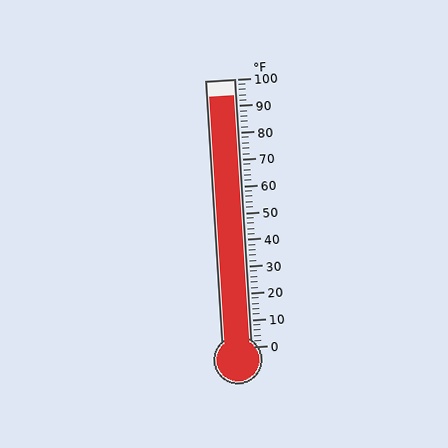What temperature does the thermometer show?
The thermometer shows approximately 94°F.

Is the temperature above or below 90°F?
The temperature is above 90°F.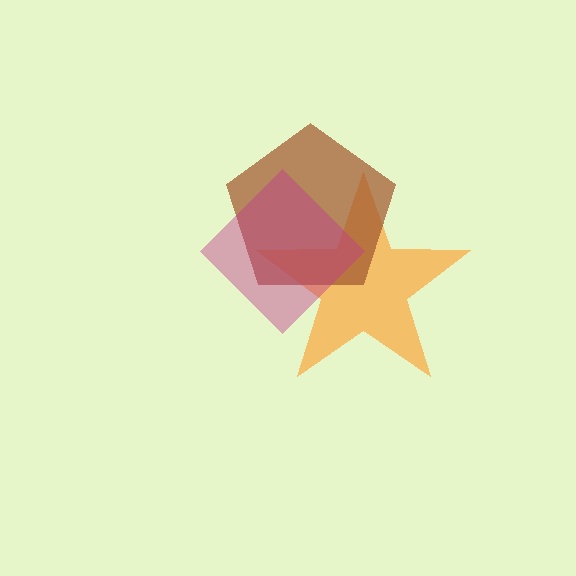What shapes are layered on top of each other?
The layered shapes are: an orange star, a brown pentagon, a magenta diamond.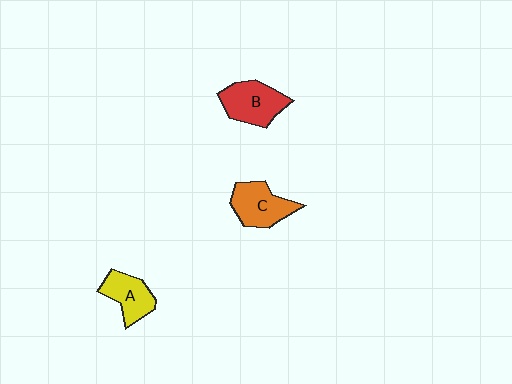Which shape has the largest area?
Shape B (red).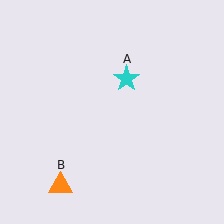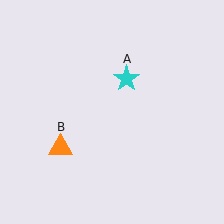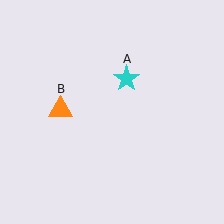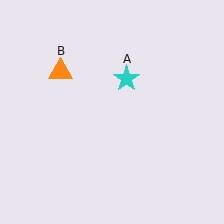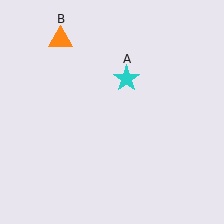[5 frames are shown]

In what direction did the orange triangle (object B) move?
The orange triangle (object B) moved up.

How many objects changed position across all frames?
1 object changed position: orange triangle (object B).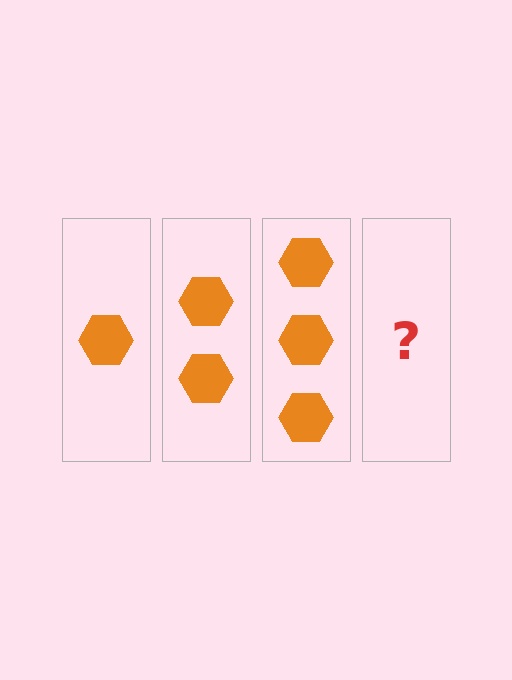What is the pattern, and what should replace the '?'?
The pattern is that each step adds one more hexagon. The '?' should be 4 hexagons.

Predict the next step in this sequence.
The next step is 4 hexagons.